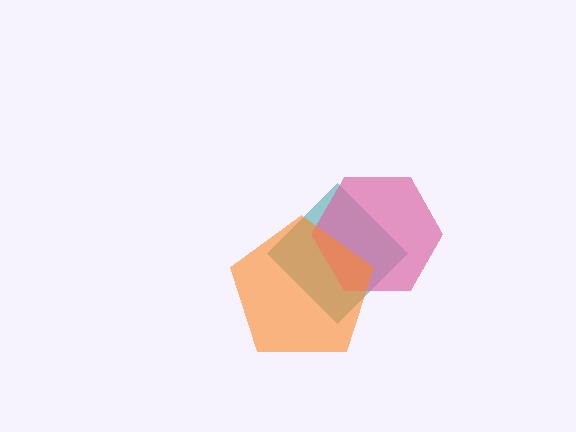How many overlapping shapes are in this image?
There are 3 overlapping shapes in the image.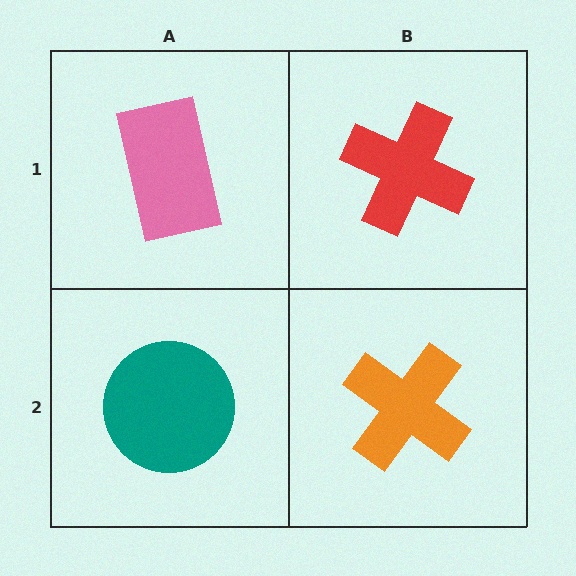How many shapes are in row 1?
2 shapes.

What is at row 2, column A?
A teal circle.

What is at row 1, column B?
A red cross.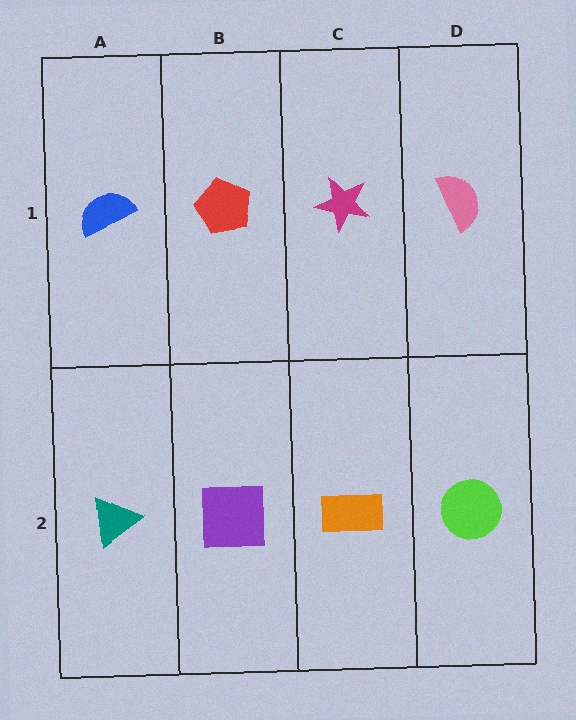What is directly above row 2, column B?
A red pentagon.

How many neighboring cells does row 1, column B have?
3.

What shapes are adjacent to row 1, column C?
An orange rectangle (row 2, column C), a red pentagon (row 1, column B), a pink semicircle (row 1, column D).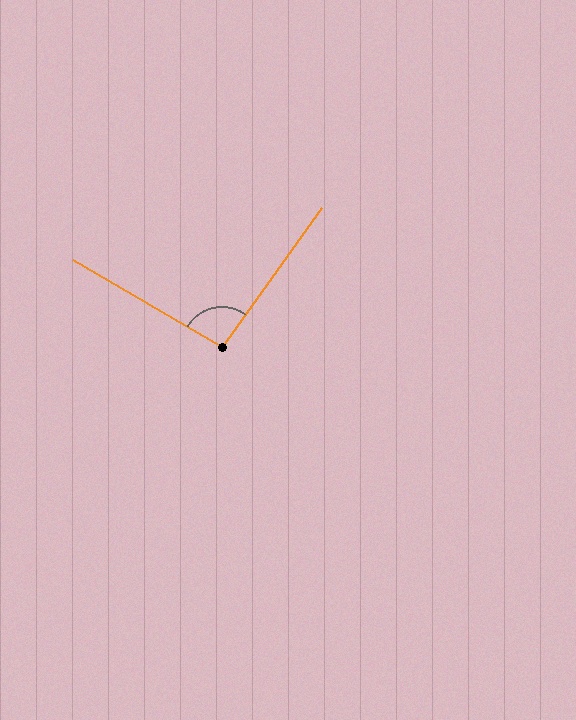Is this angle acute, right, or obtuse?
It is obtuse.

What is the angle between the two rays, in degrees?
Approximately 95 degrees.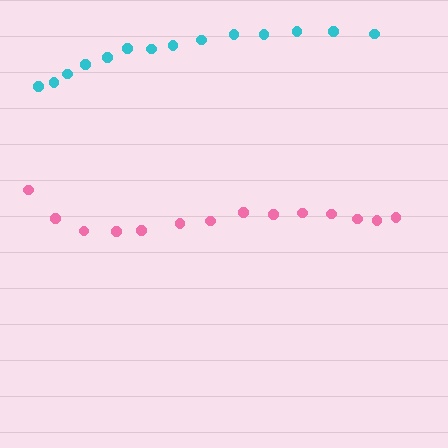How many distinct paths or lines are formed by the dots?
There are 2 distinct paths.